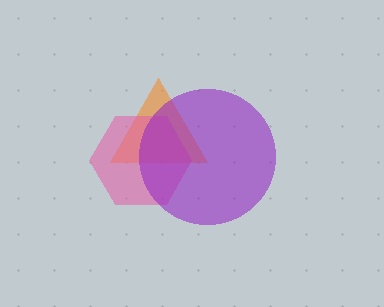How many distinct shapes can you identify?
There are 3 distinct shapes: an orange triangle, a pink hexagon, a purple circle.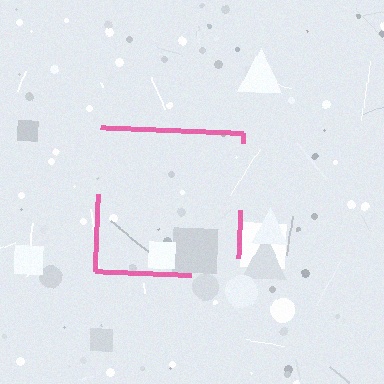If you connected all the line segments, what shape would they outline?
They would outline a square.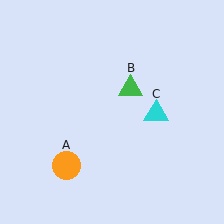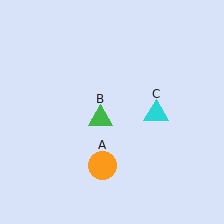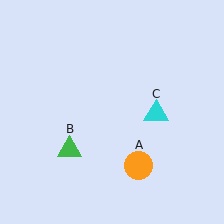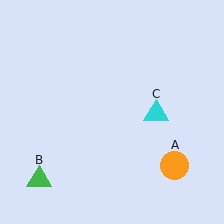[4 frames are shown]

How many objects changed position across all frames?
2 objects changed position: orange circle (object A), green triangle (object B).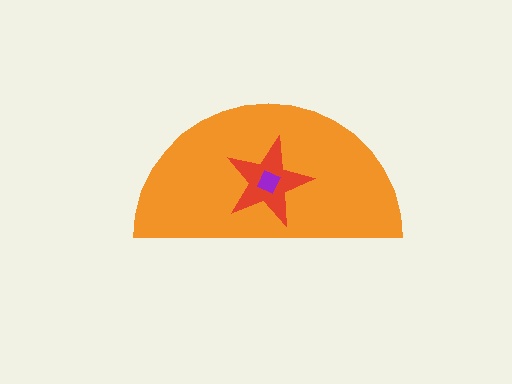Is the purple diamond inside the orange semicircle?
Yes.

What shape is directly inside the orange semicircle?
The red star.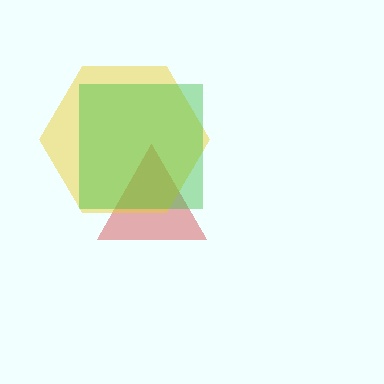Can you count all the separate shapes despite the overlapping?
Yes, there are 3 separate shapes.